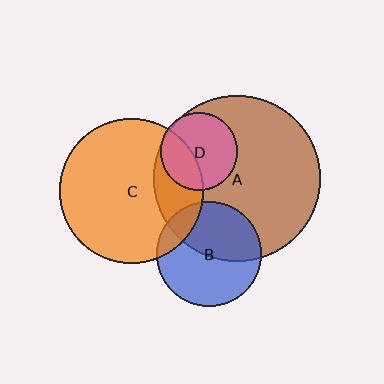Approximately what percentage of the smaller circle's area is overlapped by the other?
Approximately 15%.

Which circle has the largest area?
Circle A (brown).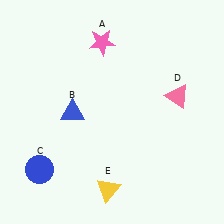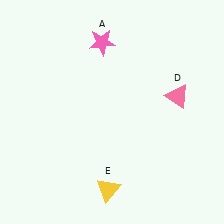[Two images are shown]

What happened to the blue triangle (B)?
The blue triangle (B) was removed in Image 2. It was in the bottom-left area of Image 1.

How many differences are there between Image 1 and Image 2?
There are 2 differences between the two images.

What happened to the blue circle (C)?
The blue circle (C) was removed in Image 2. It was in the bottom-left area of Image 1.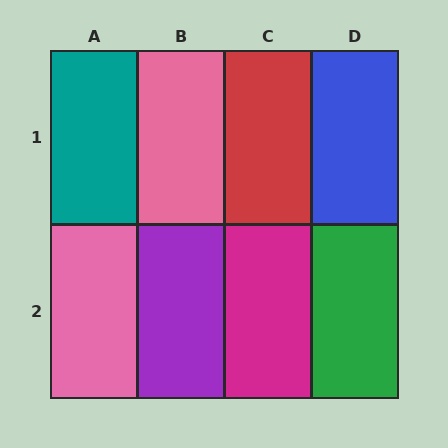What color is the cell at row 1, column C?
Red.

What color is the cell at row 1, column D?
Blue.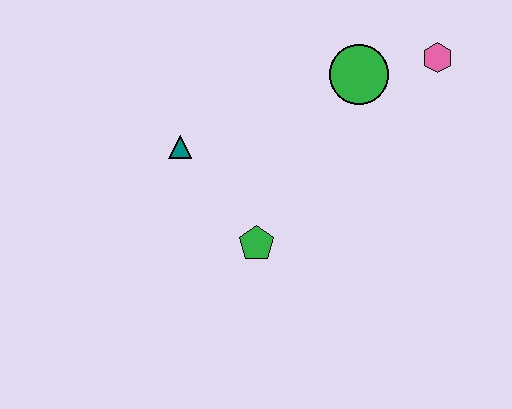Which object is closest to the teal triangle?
The green pentagon is closest to the teal triangle.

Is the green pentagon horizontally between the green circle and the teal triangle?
Yes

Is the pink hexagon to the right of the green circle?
Yes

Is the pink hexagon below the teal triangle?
No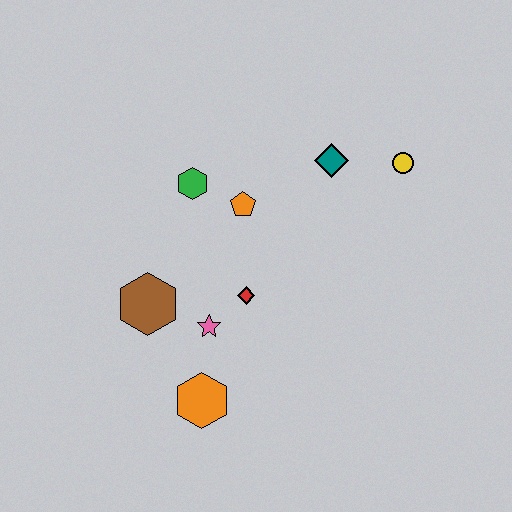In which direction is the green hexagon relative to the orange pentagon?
The green hexagon is to the left of the orange pentagon.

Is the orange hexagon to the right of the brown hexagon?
Yes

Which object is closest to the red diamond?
The pink star is closest to the red diamond.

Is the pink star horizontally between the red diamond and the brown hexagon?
Yes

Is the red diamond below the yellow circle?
Yes